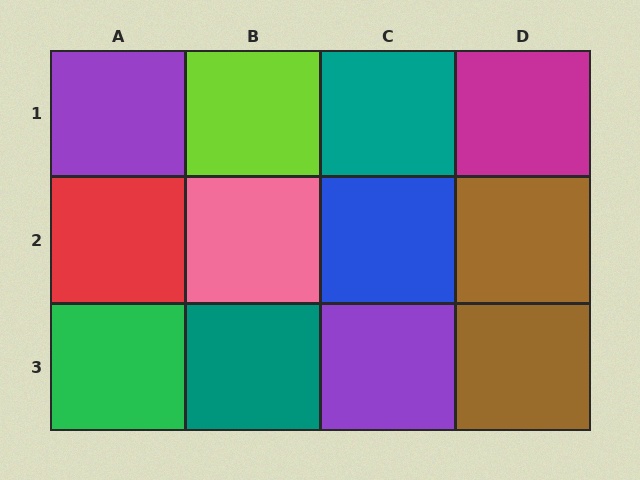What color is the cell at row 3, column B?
Teal.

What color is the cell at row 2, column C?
Blue.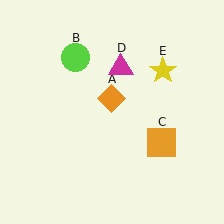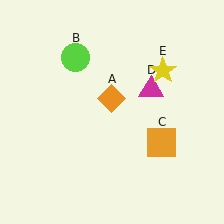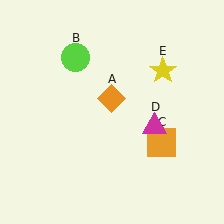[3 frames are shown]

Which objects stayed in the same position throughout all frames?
Orange diamond (object A) and lime circle (object B) and orange square (object C) and yellow star (object E) remained stationary.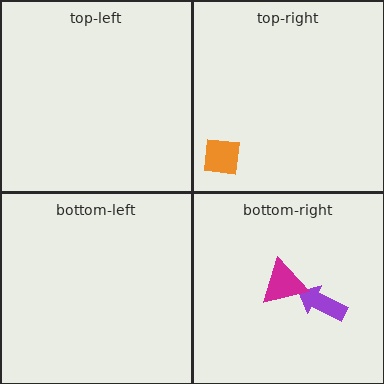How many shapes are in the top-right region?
1.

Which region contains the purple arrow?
The bottom-right region.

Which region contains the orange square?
The top-right region.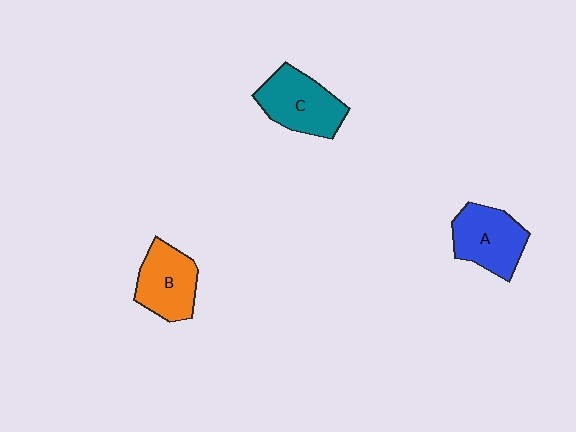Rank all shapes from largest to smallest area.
From largest to smallest: C (teal), A (blue), B (orange).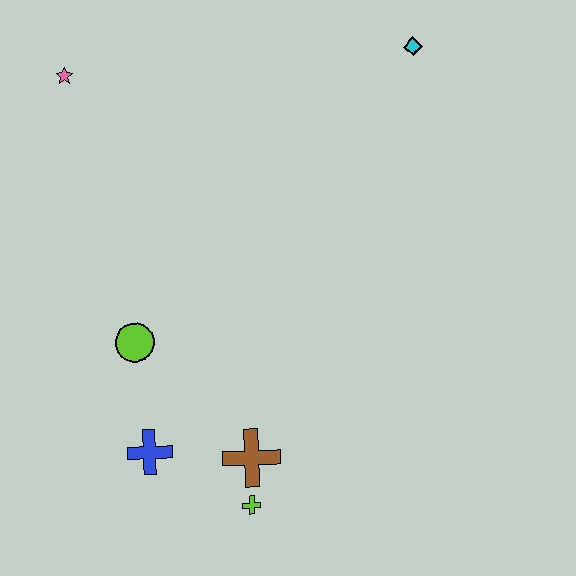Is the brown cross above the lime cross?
Yes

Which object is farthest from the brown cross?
The cyan diamond is farthest from the brown cross.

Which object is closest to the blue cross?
The brown cross is closest to the blue cross.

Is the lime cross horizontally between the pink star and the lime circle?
No